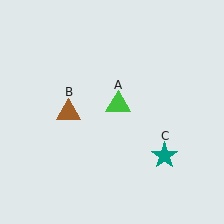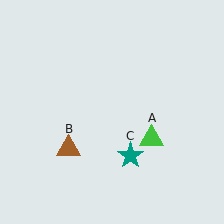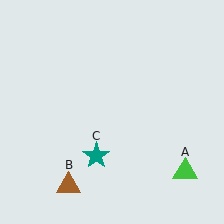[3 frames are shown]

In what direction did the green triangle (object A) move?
The green triangle (object A) moved down and to the right.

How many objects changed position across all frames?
3 objects changed position: green triangle (object A), brown triangle (object B), teal star (object C).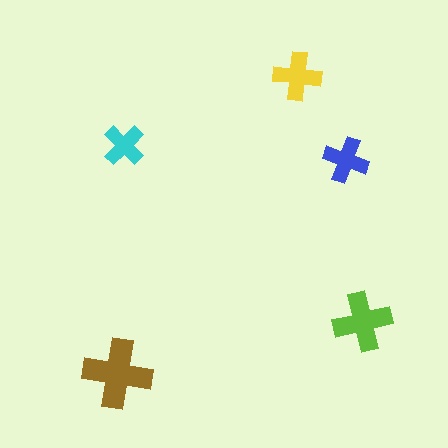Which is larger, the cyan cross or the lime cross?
The lime one.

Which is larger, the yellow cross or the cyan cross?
The yellow one.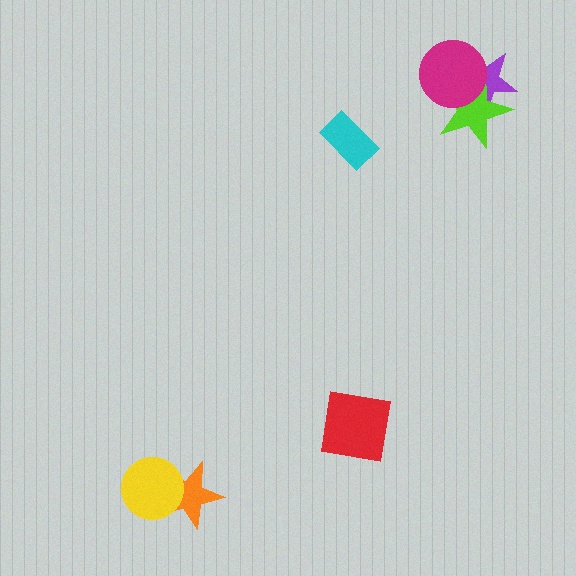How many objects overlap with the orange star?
1 object overlaps with the orange star.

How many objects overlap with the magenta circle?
2 objects overlap with the magenta circle.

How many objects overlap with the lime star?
2 objects overlap with the lime star.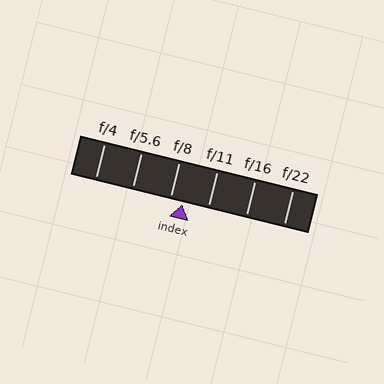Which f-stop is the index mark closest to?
The index mark is closest to f/8.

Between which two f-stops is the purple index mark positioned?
The index mark is between f/8 and f/11.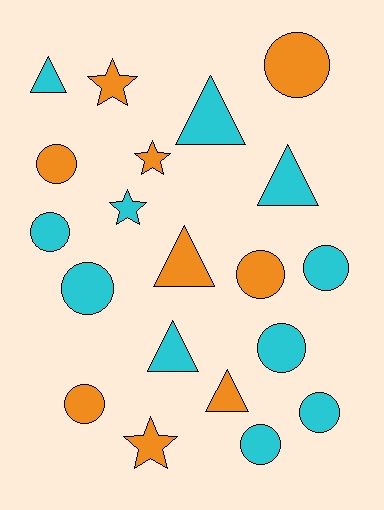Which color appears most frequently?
Cyan, with 11 objects.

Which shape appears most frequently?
Circle, with 10 objects.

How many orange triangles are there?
There are 2 orange triangles.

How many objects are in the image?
There are 20 objects.